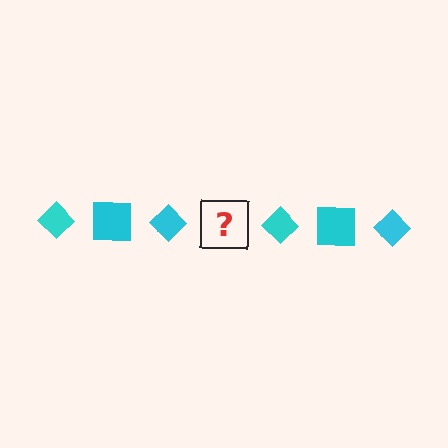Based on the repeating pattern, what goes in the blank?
The blank should be a cyan square.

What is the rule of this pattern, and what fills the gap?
The rule is that the pattern cycles through diamond, square shapes in cyan. The gap should be filled with a cyan square.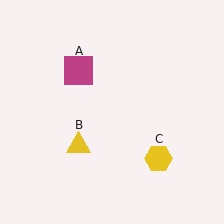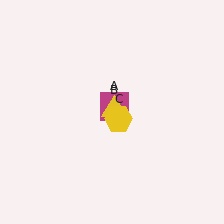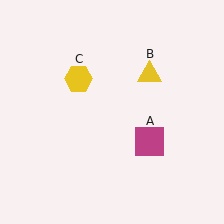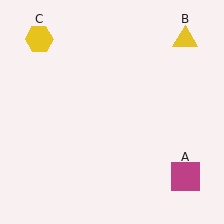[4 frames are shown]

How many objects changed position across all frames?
3 objects changed position: magenta square (object A), yellow triangle (object B), yellow hexagon (object C).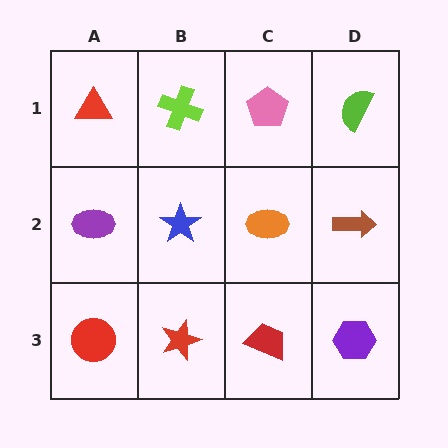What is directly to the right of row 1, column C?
A lime semicircle.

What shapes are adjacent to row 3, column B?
A blue star (row 2, column B), a red circle (row 3, column A), a red trapezoid (row 3, column C).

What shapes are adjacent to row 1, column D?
A brown arrow (row 2, column D), a pink pentagon (row 1, column C).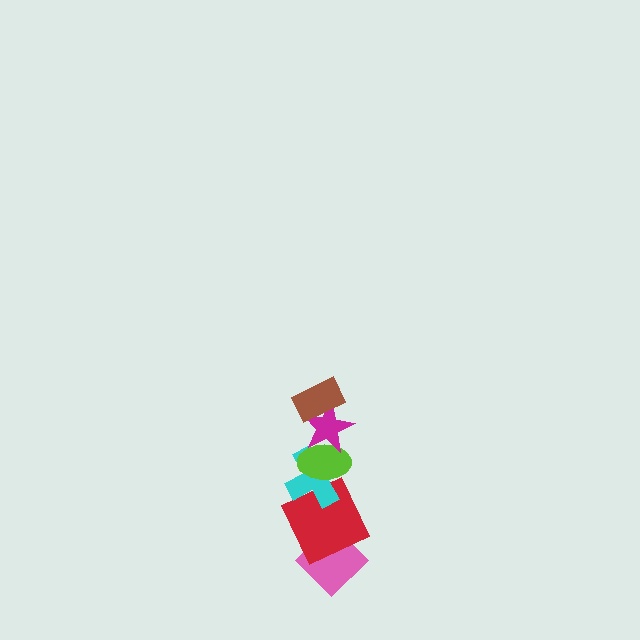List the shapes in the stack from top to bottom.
From top to bottom: the brown rectangle, the magenta star, the lime ellipse, the cyan cross, the red square, the pink diamond.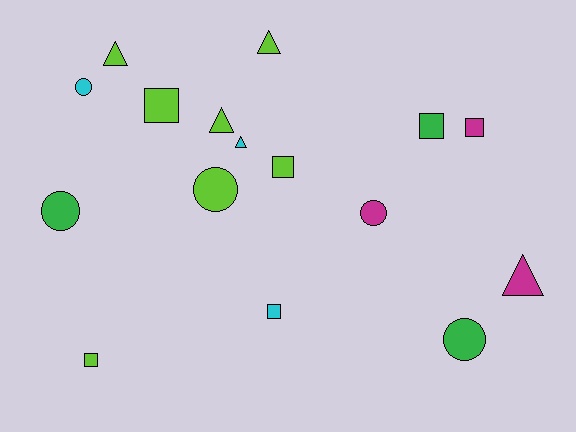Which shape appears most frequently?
Square, with 6 objects.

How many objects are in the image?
There are 16 objects.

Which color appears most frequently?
Lime, with 7 objects.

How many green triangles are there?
There are no green triangles.